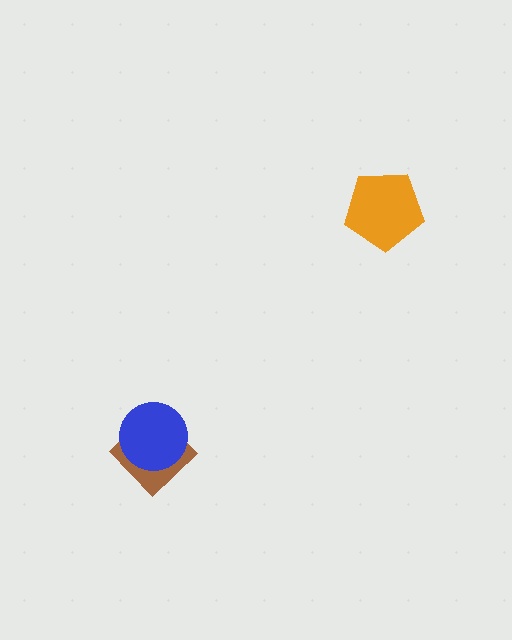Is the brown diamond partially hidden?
Yes, it is partially covered by another shape.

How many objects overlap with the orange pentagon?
0 objects overlap with the orange pentagon.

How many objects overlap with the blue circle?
1 object overlaps with the blue circle.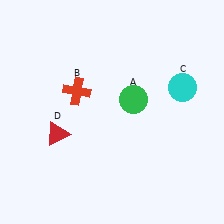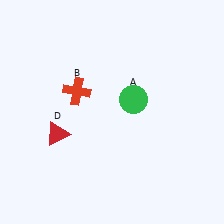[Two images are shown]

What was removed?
The cyan circle (C) was removed in Image 2.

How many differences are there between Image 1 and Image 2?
There is 1 difference between the two images.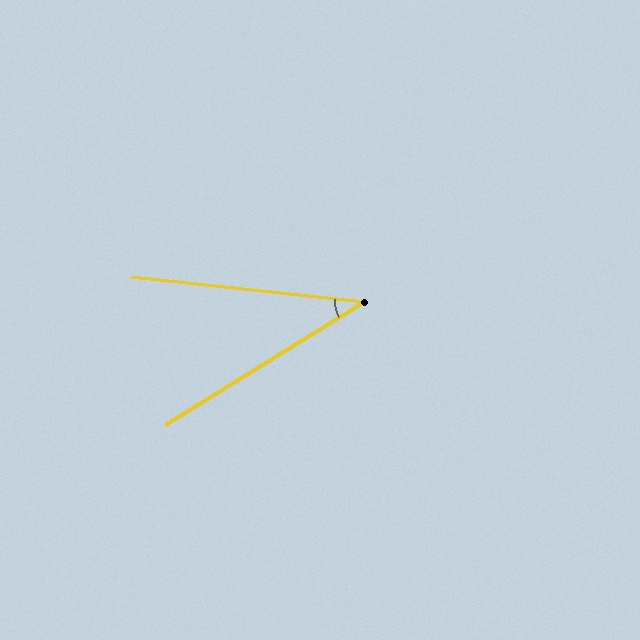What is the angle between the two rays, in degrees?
Approximately 38 degrees.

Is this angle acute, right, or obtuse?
It is acute.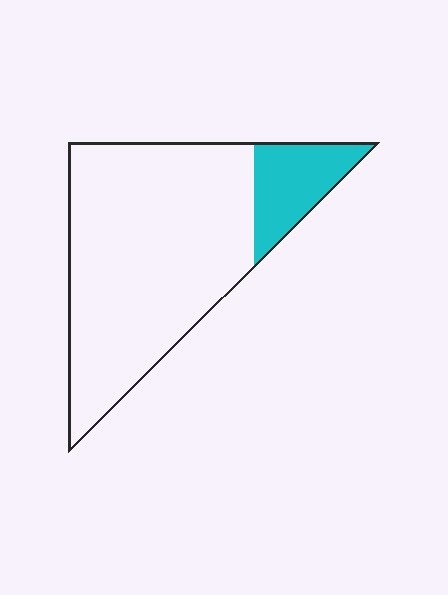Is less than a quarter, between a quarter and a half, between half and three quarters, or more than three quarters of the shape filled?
Less than a quarter.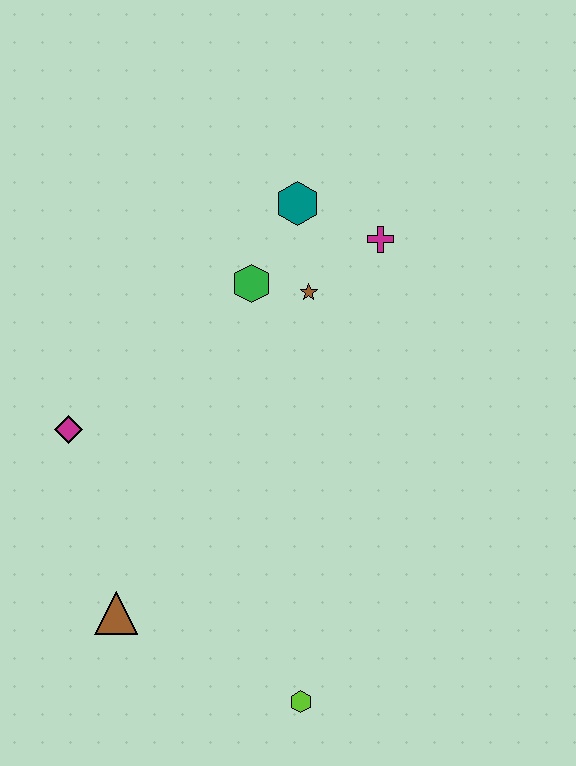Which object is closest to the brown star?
The green hexagon is closest to the brown star.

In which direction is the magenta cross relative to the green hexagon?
The magenta cross is to the right of the green hexagon.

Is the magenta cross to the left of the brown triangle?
No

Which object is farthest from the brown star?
The lime hexagon is farthest from the brown star.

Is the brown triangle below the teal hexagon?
Yes